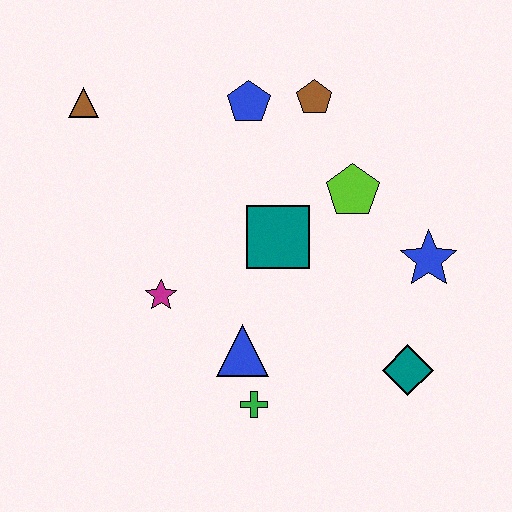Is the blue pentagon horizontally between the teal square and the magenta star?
Yes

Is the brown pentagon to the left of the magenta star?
No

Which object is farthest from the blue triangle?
The brown triangle is farthest from the blue triangle.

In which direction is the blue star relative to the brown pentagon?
The blue star is below the brown pentagon.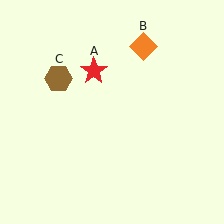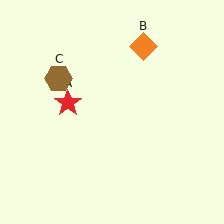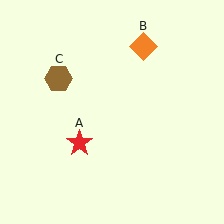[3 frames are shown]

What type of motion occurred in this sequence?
The red star (object A) rotated counterclockwise around the center of the scene.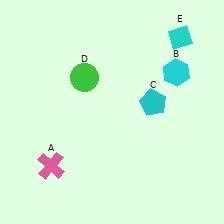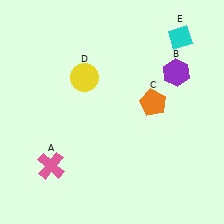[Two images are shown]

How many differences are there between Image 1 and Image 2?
There are 3 differences between the two images.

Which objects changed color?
B changed from cyan to purple. C changed from cyan to orange. D changed from green to yellow.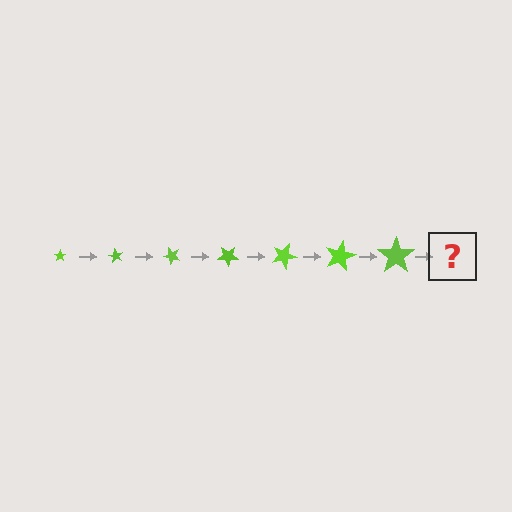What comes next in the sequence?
The next element should be a star, larger than the previous one and rotated 420 degrees from the start.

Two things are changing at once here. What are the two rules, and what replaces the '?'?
The two rules are that the star grows larger each step and it rotates 60 degrees each step. The '?' should be a star, larger than the previous one and rotated 420 degrees from the start.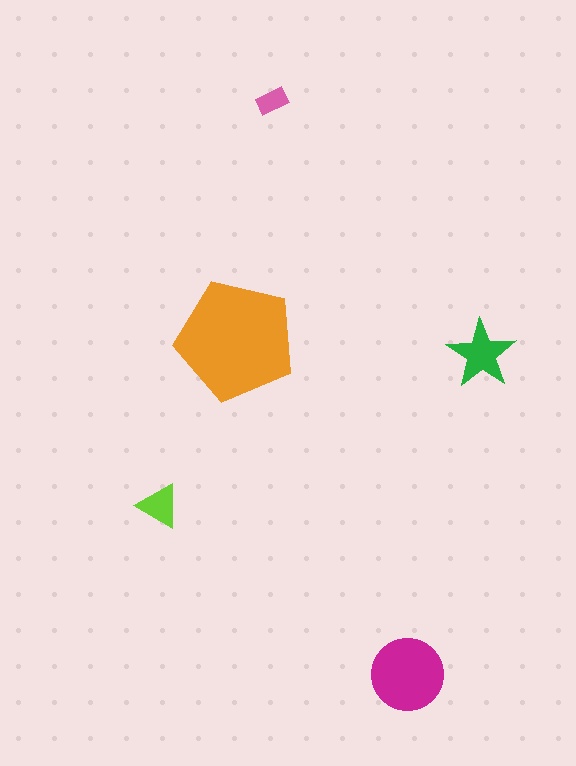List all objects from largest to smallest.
The orange pentagon, the magenta circle, the green star, the lime triangle, the pink rectangle.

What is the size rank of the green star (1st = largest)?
3rd.